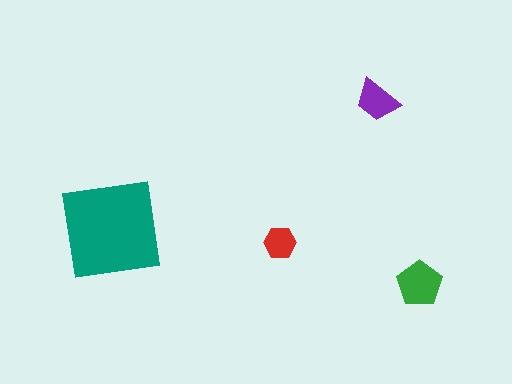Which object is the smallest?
The red hexagon.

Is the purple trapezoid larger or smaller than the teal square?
Smaller.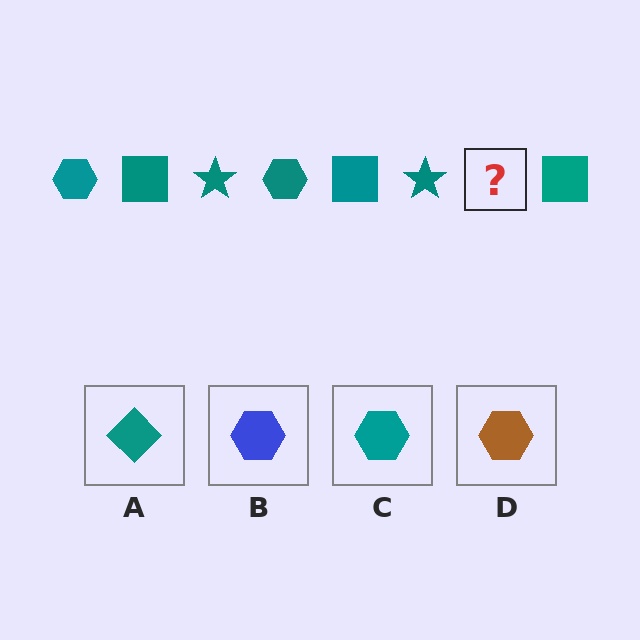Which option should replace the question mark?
Option C.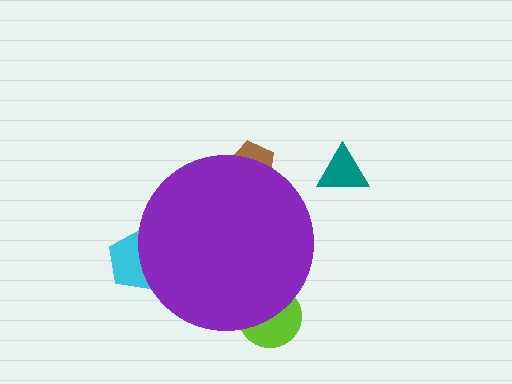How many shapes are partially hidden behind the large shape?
3 shapes are partially hidden.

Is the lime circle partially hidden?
Yes, the lime circle is partially hidden behind the purple circle.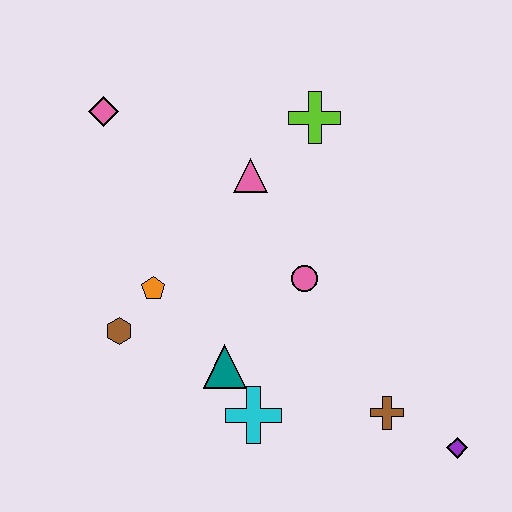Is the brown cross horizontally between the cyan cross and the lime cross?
No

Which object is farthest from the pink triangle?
The purple diamond is farthest from the pink triangle.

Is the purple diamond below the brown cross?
Yes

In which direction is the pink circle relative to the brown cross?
The pink circle is above the brown cross.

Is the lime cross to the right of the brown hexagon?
Yes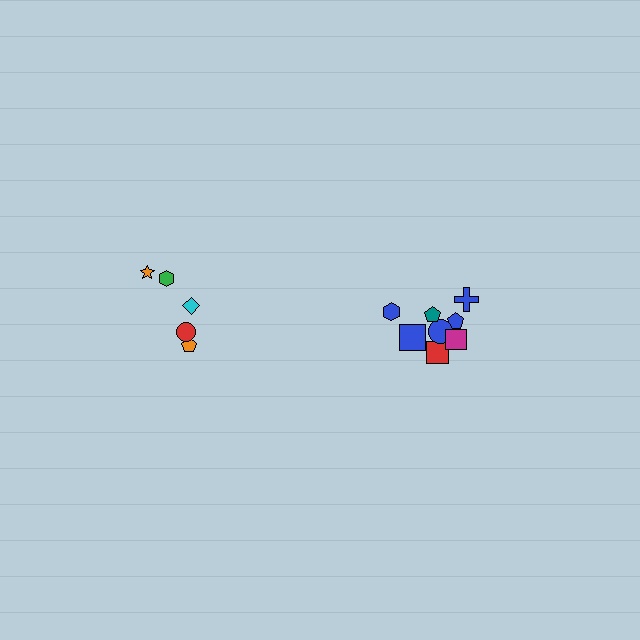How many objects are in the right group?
There are 8 objects.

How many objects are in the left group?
There are 5 objects.